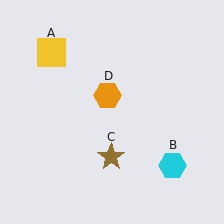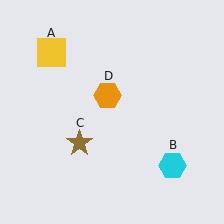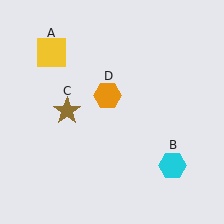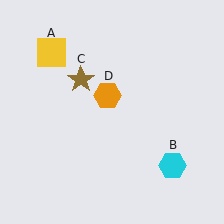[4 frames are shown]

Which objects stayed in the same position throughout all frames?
Yellow square (object A) and cyan hexagon (object B) and orange hexagon (object D) remained stationary.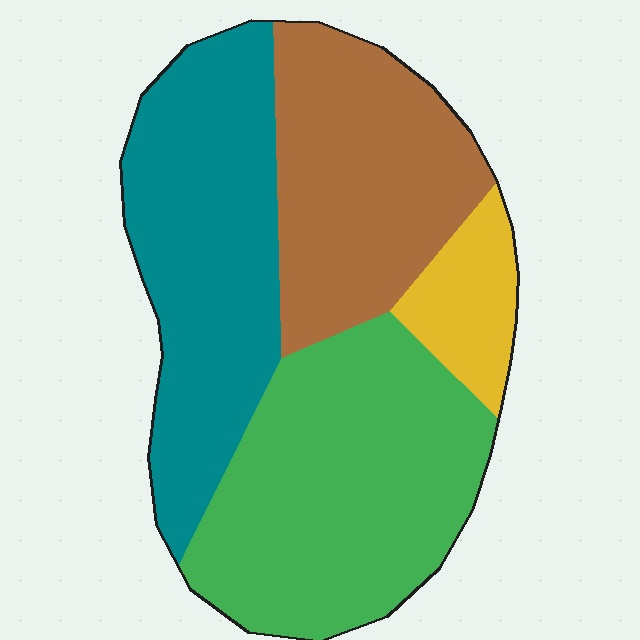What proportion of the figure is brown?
Brown takes up about one quarter (1/4) of the figure.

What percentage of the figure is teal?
Teal takes up between a sixth and a third of the figure.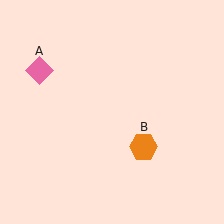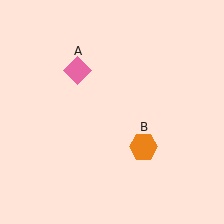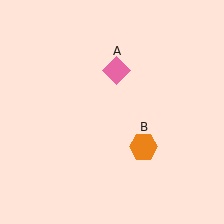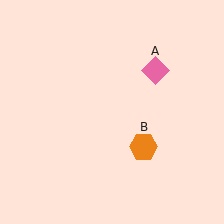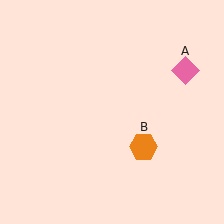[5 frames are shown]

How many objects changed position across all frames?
1 object changed position: pink diamond (object A).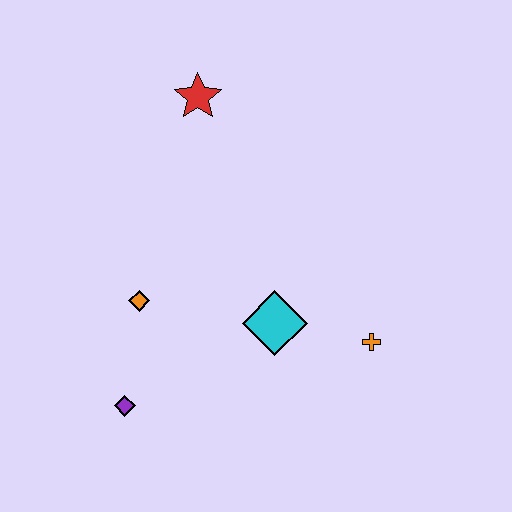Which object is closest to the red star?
The orange diamond is closest to the red star.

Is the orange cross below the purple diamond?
No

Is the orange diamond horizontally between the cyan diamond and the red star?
No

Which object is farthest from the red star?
The purple diamond is farthest from the red star.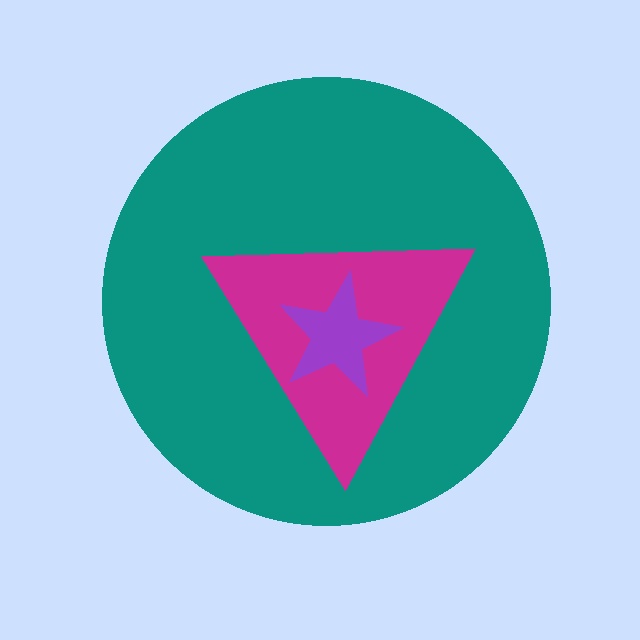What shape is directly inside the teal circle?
The magenta triangle.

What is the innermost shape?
The purple star.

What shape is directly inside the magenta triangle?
The purple star.